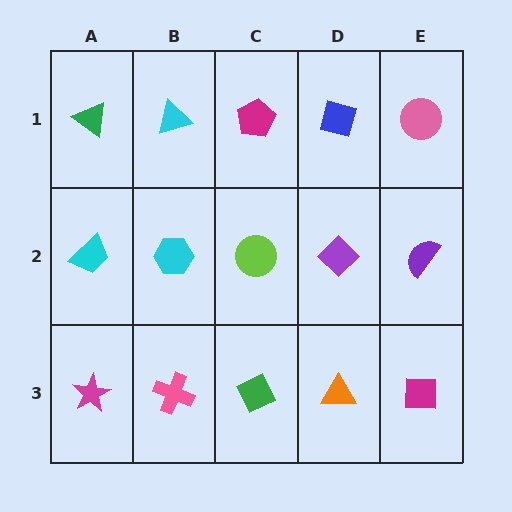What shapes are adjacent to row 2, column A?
A green triangle (row 1, column A), a magenta star (row 3, column A), a cyan hexagon (row 2, column B).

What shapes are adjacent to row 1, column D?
A purple diamond (row 2, column D), a magenta pentagon (row 1, column C), a pink circle (row 1, column E).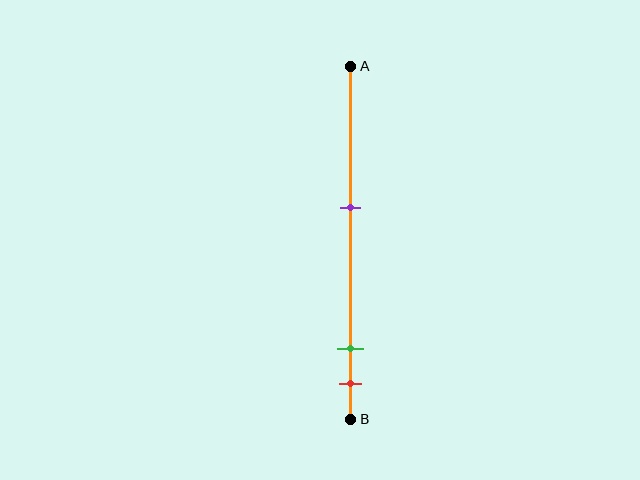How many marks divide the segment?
There are 3 marks dividing the segment.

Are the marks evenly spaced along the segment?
No, the marks are not evenly spaced.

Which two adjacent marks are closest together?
The green and red marks are the closest adjacent pair.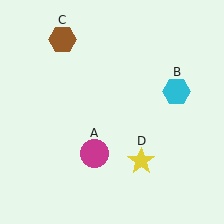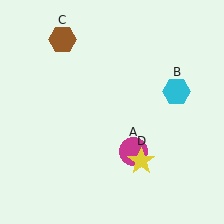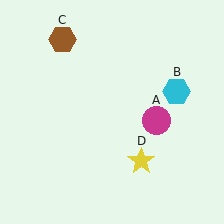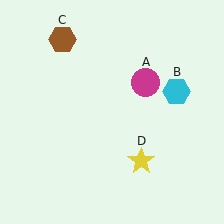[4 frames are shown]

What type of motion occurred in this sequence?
The magenta circle (object A) rotated counterclockwise around the center of the scene.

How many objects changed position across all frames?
1 object changed position: magenta circle (object A).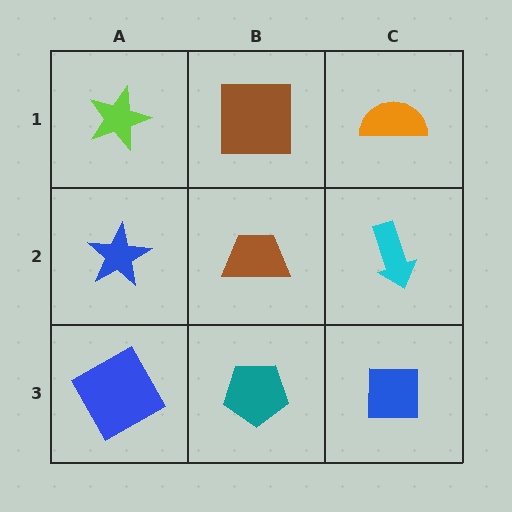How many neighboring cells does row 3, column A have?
2.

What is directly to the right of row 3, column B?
A blue square.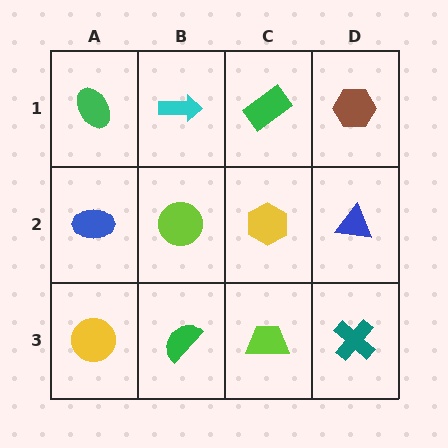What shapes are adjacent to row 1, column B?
A lime circle (row 2, column B), a green ellipse (row 1, column A), a green rectangle (row 1, column C).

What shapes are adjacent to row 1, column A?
A blue ellipse (row 2, column A), a cyan arrow (row 1, column B).